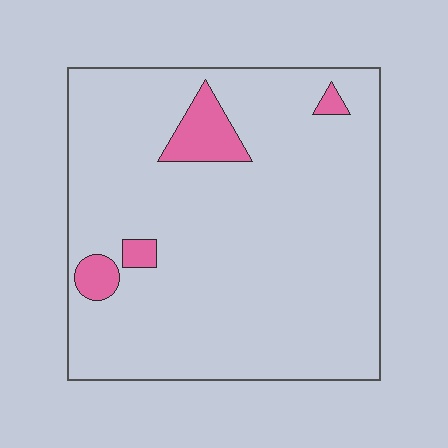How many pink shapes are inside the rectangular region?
4.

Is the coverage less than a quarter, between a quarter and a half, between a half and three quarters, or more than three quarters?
Less than a quarter.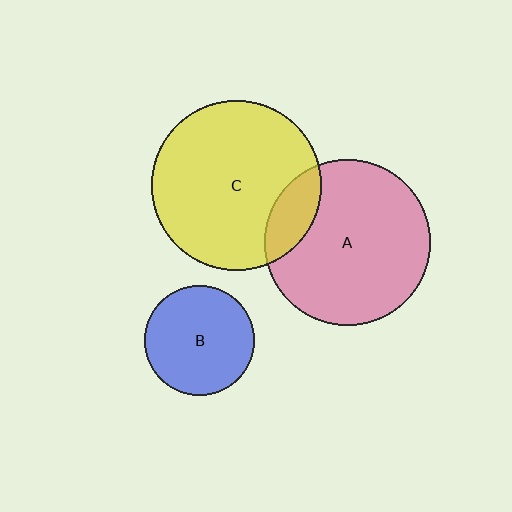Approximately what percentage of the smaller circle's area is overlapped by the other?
Approximately 15%.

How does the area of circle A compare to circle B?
Approximately 2.3 times.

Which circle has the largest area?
Circle C (yellow).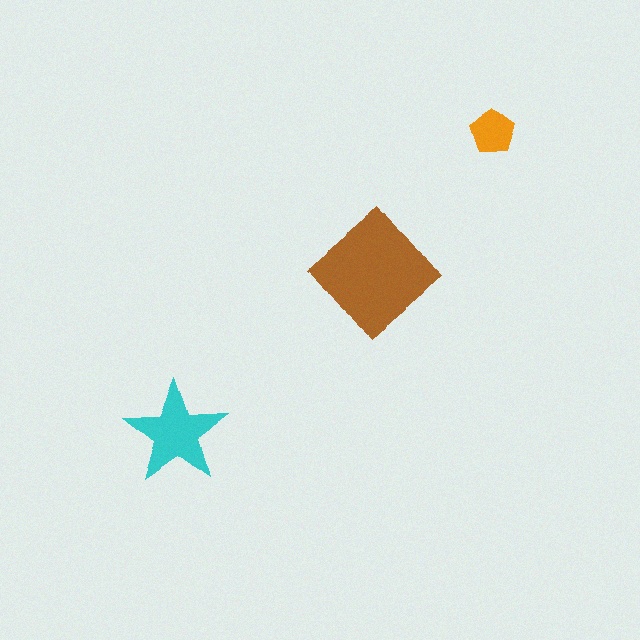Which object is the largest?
The brown diamond.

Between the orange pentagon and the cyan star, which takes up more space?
The cyan star.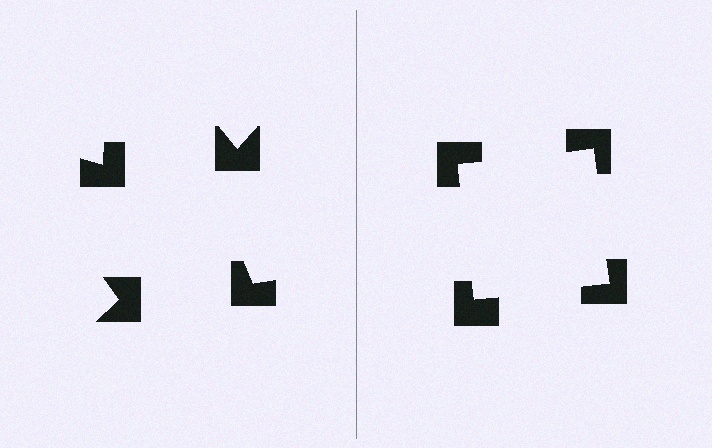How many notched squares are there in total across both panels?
8 — 4 on each side.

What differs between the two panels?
The notched squares are positioned identically on both sides; only the wedge orientations differ. On the right they align to a square; on the left they are misaligned.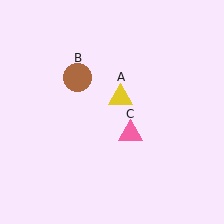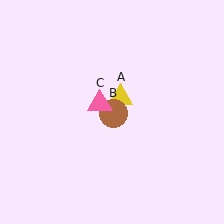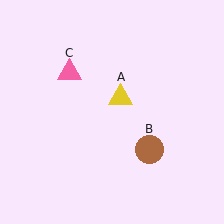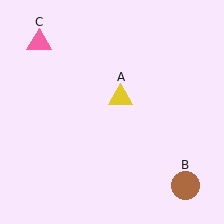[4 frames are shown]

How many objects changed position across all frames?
2 objects changed position: brown circle (object B), pink triangle (object C).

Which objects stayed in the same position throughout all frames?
Yellow triangle (object A) remained stationary.